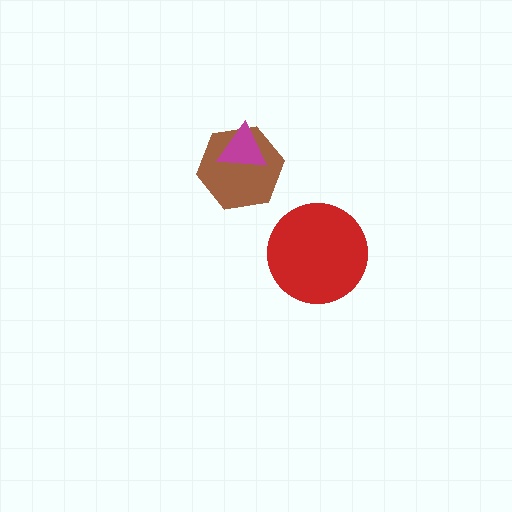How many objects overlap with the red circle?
0 objects overlap with the red circle.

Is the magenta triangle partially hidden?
No, no other shape covers it.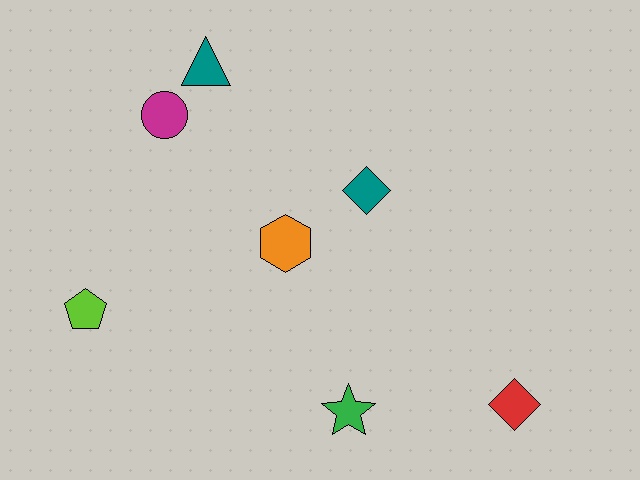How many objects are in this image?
There are 7 objects.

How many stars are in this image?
There is 1 star.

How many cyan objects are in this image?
There are no cyan objects.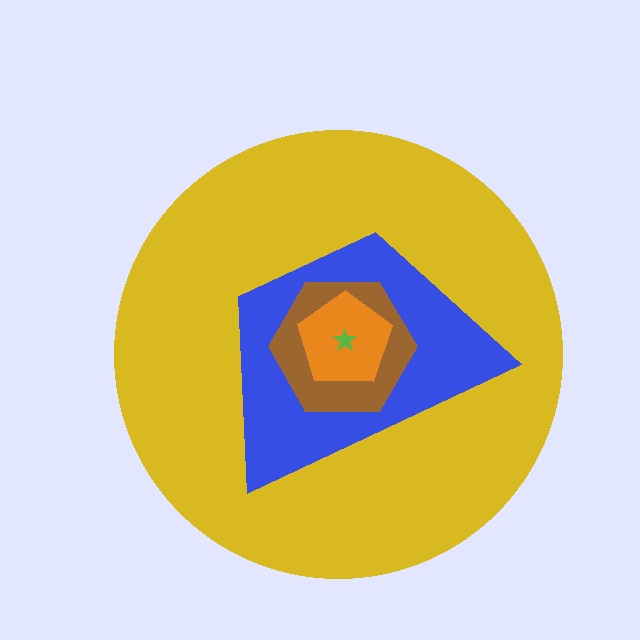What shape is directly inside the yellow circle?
The blue trapezoid.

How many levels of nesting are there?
5.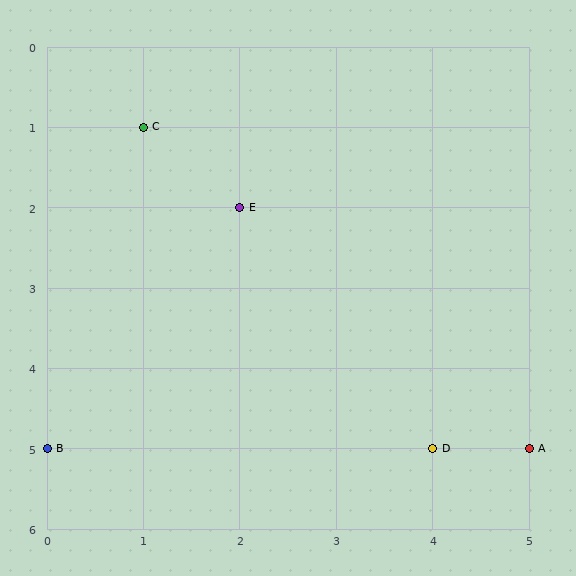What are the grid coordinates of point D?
Point D is at grid coordinates (4, 5).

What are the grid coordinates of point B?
Point B is at grid coordinates (0, 5).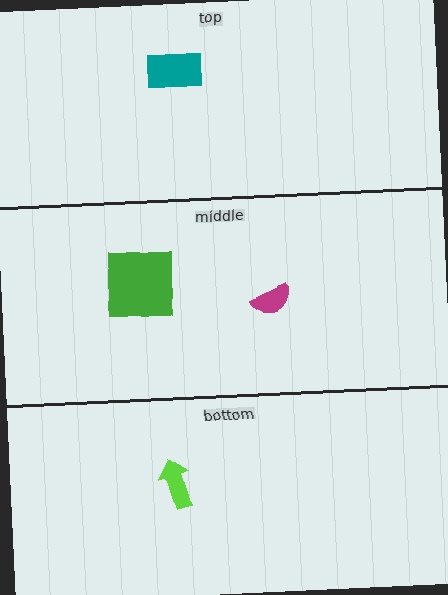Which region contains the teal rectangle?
The top region.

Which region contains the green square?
The middle region.